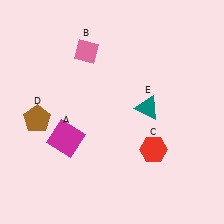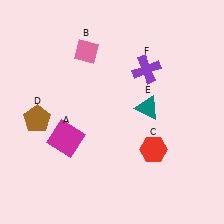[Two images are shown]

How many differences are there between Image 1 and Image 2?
There is 1 difference between the two images.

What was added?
A purple cross (F) was added in Image 2.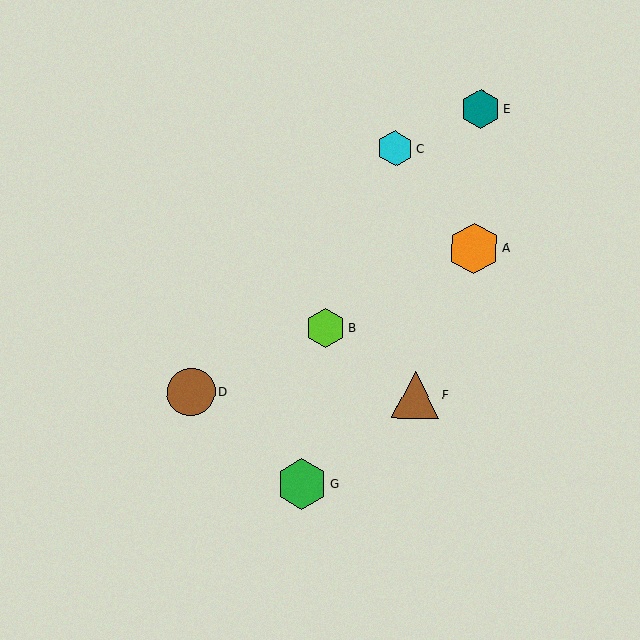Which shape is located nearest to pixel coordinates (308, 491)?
The green hexagon (labeled G) at (302, 484) is nearest to that location.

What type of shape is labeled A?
Shape A is an orange hexagon.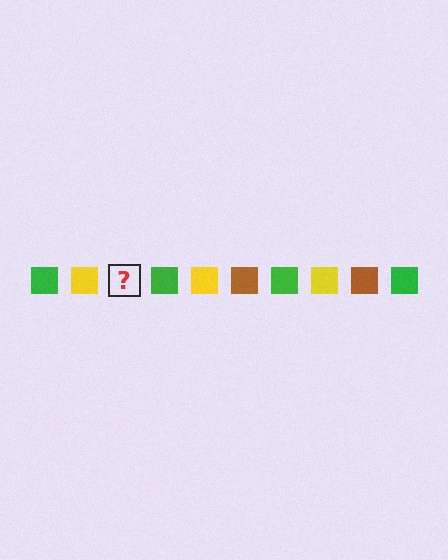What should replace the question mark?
The question mark should be replaced with a brown square.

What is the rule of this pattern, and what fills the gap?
The rule is that the pattern cycles through green, yellow, brown squares. The gap should be filled with a brown square.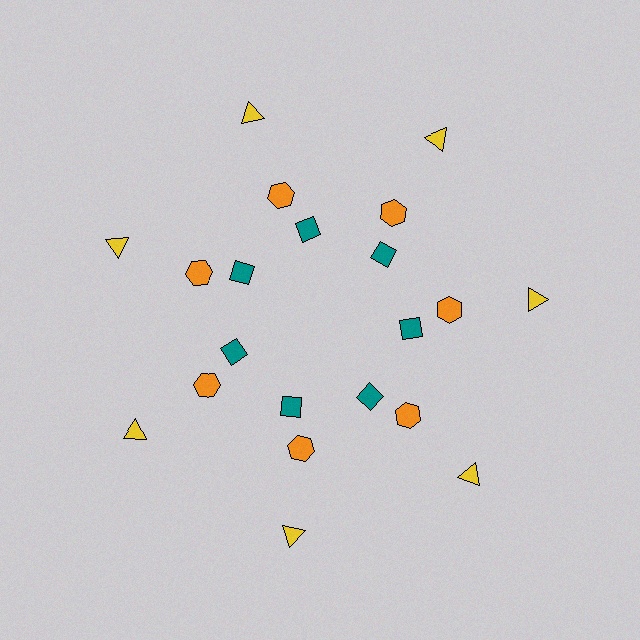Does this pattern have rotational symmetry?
Yes, this pattern has 7-fold rotational symmetry. It looks the same after rotating 51 degrees around the center.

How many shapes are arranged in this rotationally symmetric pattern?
There are 21 shapes, arranged in 7 groups of 3.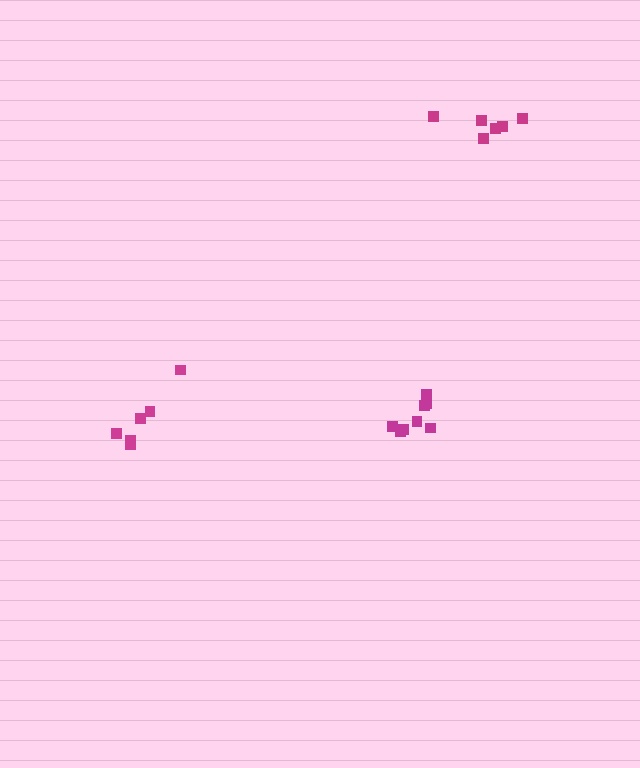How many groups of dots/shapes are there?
There are 3 groups.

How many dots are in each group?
Group 1: 6 dots, Group 2: 6 dots, Group 3: 8 dots (20 total).